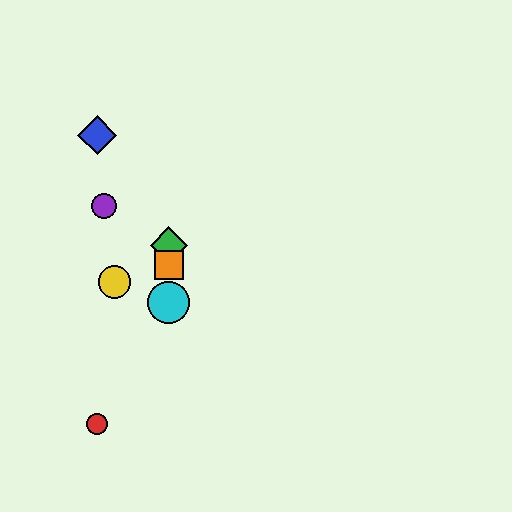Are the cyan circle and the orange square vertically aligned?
Yes, both are at x≈169.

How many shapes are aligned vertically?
3 shapes (the green diamond, the orange square, the cyan circle) are aligned vertically.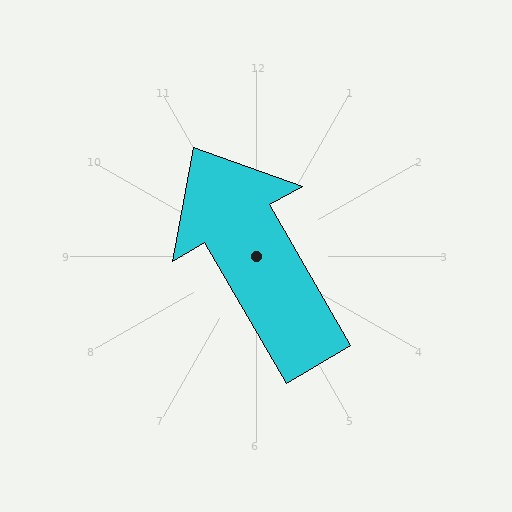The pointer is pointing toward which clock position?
Roughly 11 o'clock.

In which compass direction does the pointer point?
Northwest.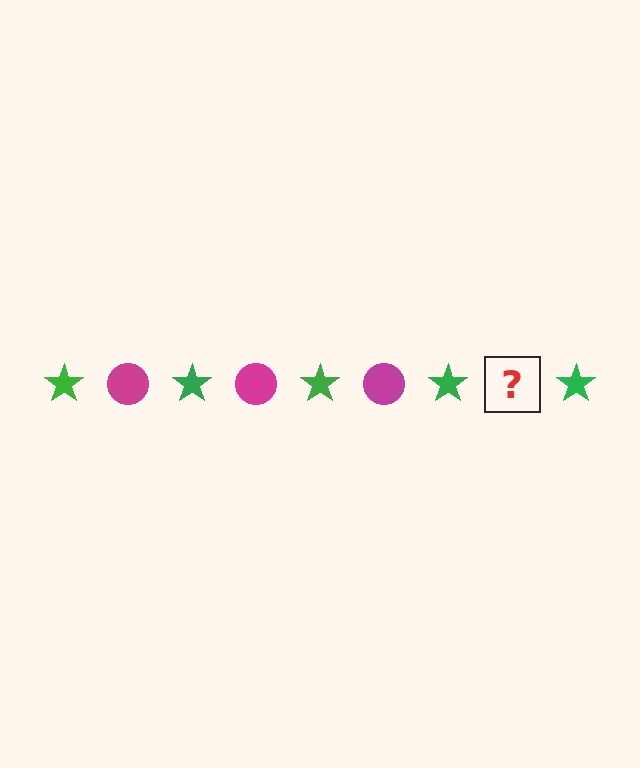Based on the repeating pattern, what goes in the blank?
The blank should be a magenta circle.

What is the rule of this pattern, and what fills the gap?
The rule is that the pattern alternates between green star and magenta circle. The gap should be filled with a magenta circle.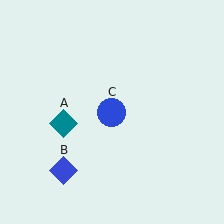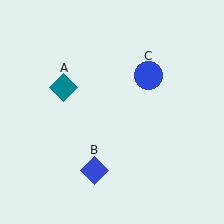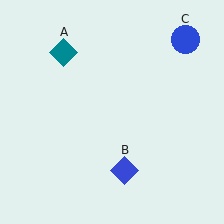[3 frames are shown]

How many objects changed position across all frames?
3 objects changed position: teal diamond (object A), blue diamond (object B), blue circle (object C).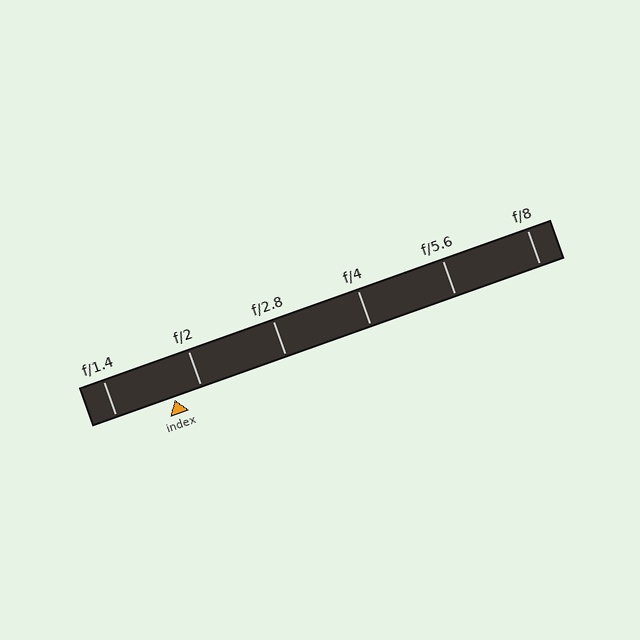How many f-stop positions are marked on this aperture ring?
There are 6 f-stop positions marked.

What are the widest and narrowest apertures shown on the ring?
The widest aperture shown is f/1.4 and the narrowest is f/8.